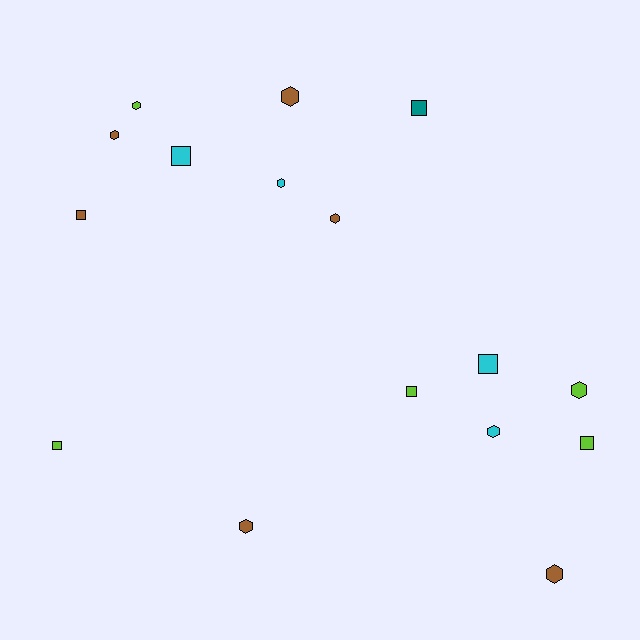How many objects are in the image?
There are 16 objects.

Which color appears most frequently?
Brown, with 6 objects.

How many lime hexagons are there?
There are 2 lime hexagons.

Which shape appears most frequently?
Hexagon, with 9 objects.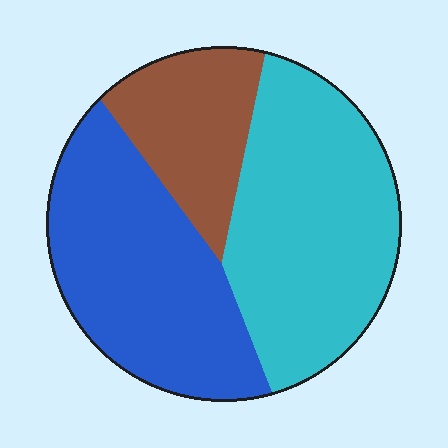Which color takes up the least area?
Brown, at roughly 20%.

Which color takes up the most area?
Cyan, at roughly 40%.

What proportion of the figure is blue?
Blue takes up between a third and a half of the figure.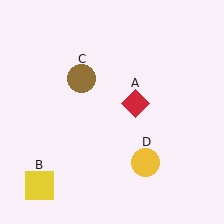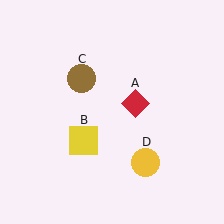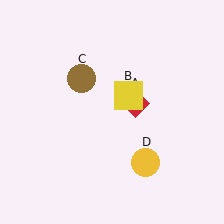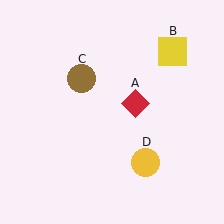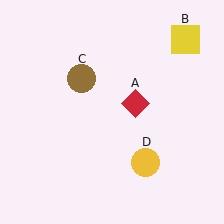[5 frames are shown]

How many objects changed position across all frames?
1 object changed position: yellow square (object B).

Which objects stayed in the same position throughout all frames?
Red diamond (object A) and brown circle (object C) and yellow circle (object D) remained stationary.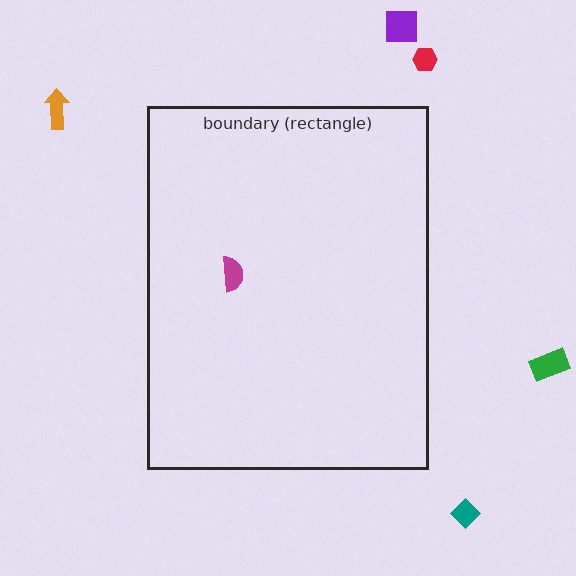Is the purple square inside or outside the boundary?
Outside.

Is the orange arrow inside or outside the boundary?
Outside.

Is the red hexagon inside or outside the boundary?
Outside.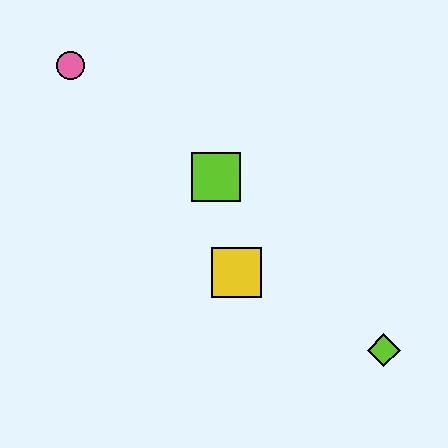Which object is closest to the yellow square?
The lime square is closest to the yellow square.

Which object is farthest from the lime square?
The lime diamond is farthest from the lime square.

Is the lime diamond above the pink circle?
No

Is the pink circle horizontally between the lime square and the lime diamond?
No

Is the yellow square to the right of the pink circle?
Yes